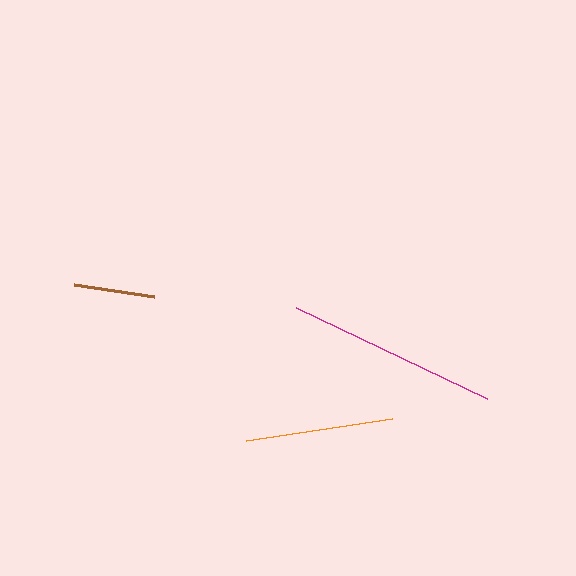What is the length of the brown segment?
The brown segment is approximately 81 pixels long.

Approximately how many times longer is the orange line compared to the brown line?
The orange line is approximately 1.8 times the length of the brown line.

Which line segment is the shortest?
The brown line is the shortest at approximately 81 pixels.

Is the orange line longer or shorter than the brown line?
The orange line is longer than the brown line.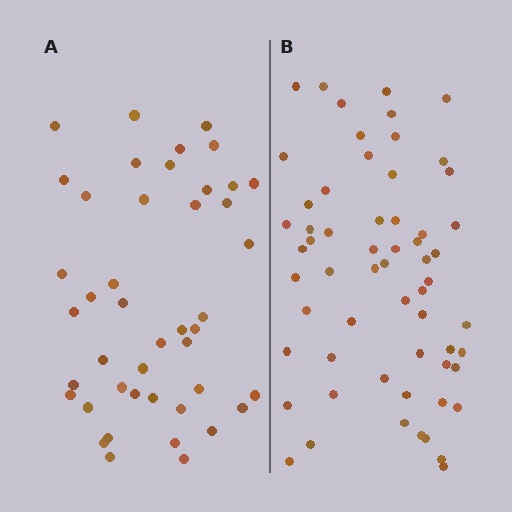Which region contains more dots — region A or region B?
Region B (the right region) has more dots.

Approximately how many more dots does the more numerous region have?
Region B has approximately 15 more dots than region A.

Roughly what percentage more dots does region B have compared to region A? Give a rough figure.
About 35% more.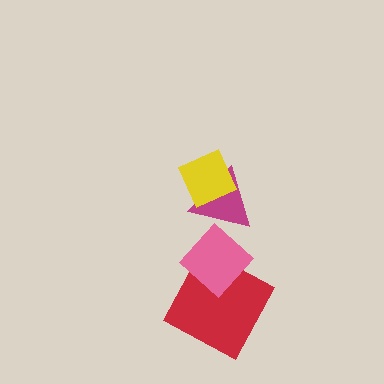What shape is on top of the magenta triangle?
The yellow diamond is on top of the magenta triangle.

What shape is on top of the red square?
The pink diamond is on top of the red square.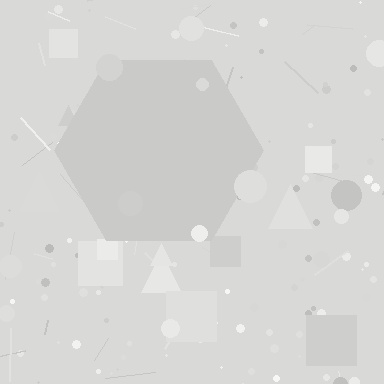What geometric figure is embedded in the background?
A hexagon is embedded in the background.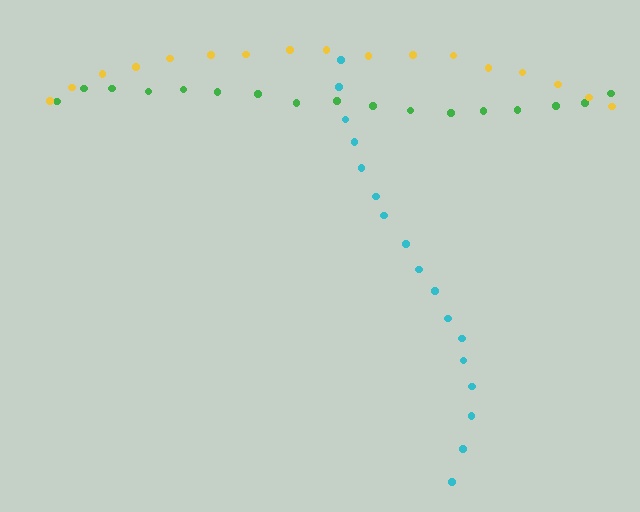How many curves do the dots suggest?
There are 3 distinct paths.